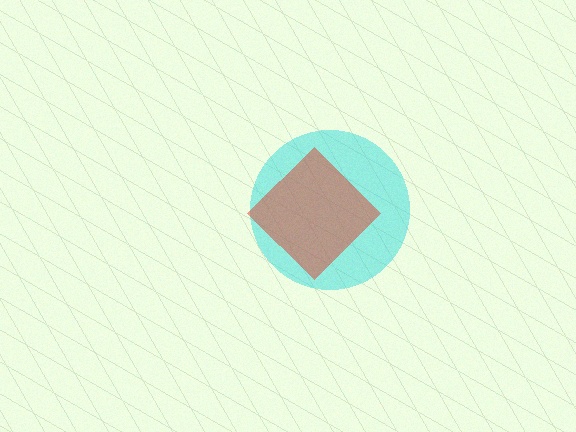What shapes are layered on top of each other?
The layered shapes are: a cyan circle, a red diamond.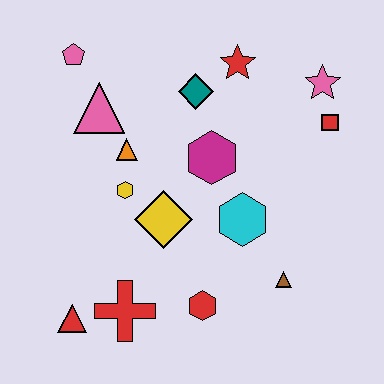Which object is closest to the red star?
The teal diamond is closest to the red star.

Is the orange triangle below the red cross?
No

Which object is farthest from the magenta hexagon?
The red triangle is farthest from the magenta hexagon.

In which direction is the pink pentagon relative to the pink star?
The pink pentagon is to the left of the pink star.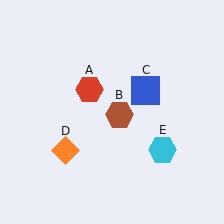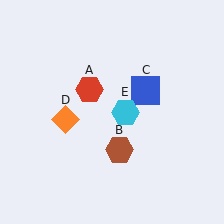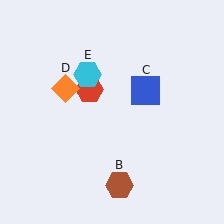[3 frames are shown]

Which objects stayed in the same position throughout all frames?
Red hexagon (object A) and blue square (object C) remained stationary.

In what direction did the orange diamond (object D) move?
The orange diamond (object D) moved up.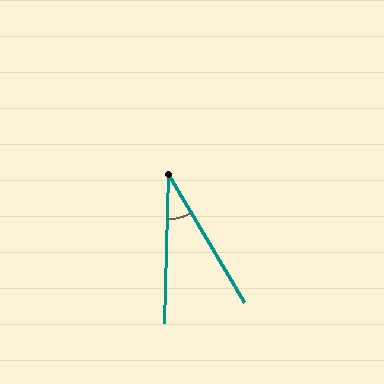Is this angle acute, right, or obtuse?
It is acute.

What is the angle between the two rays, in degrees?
Approximately 32 degrees.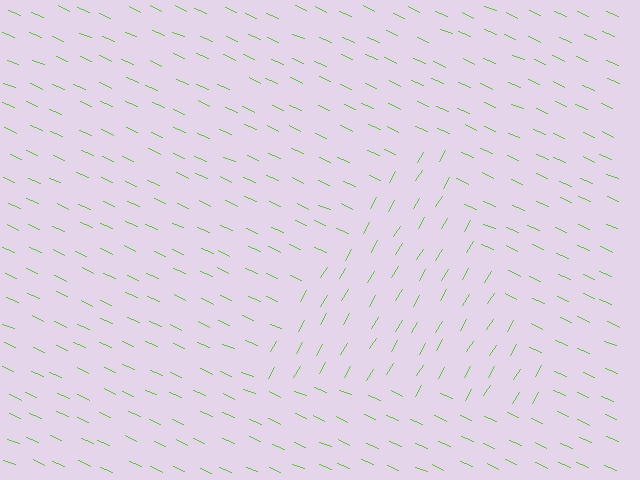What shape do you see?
I see a triangle.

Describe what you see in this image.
The image is filled with small lime line segments. A triangle region in the image has lines oriented differently from the surrounding lines, creating a visible texture boundary.